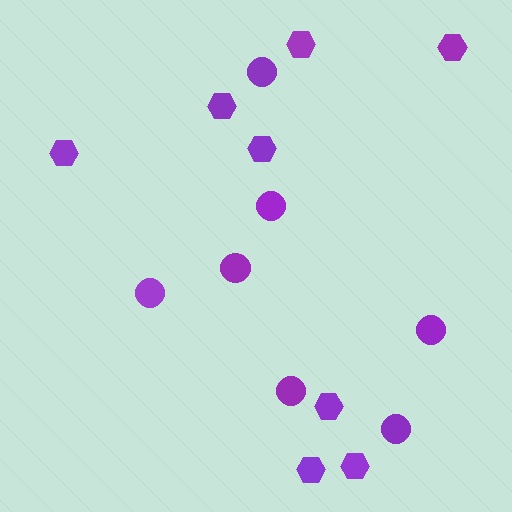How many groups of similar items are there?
There are 2 groups: one group of hexagons (8) and one group of circles (7).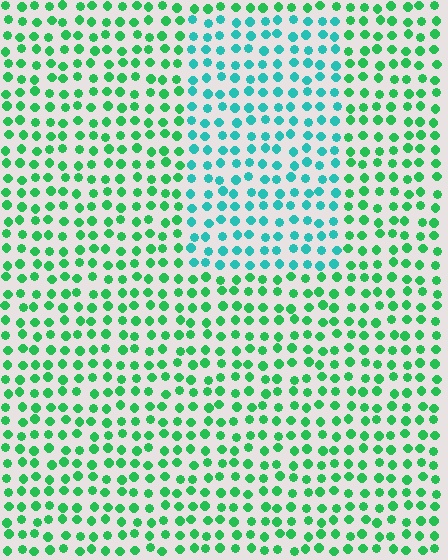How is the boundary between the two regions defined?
The boundary is defined purely by a slight shift in hue (about 38 degrees). Spacing, size, and orientation are identical on both sides.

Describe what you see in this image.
The image is filled with small green elements in a uniform arrangement. A rectangle-shaped region is visible where the elements are tinted to a slightly different hue, forming a subtle color boundary.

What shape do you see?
I see a rectangle.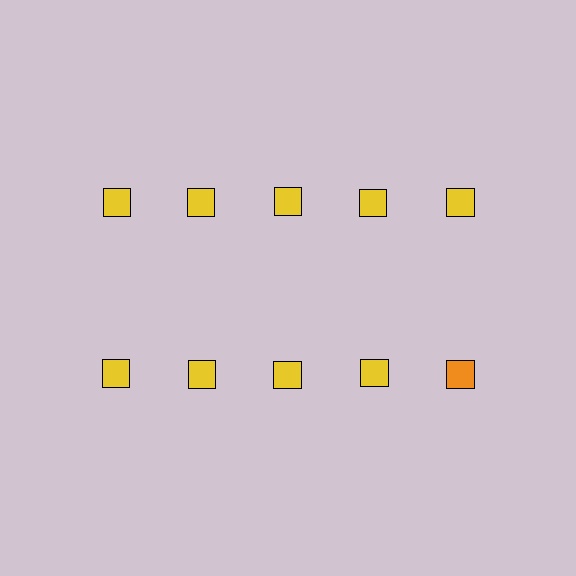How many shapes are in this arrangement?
There are 10 shapes arranged in a grid pattern.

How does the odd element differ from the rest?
It has a different color: orange instead of yellow.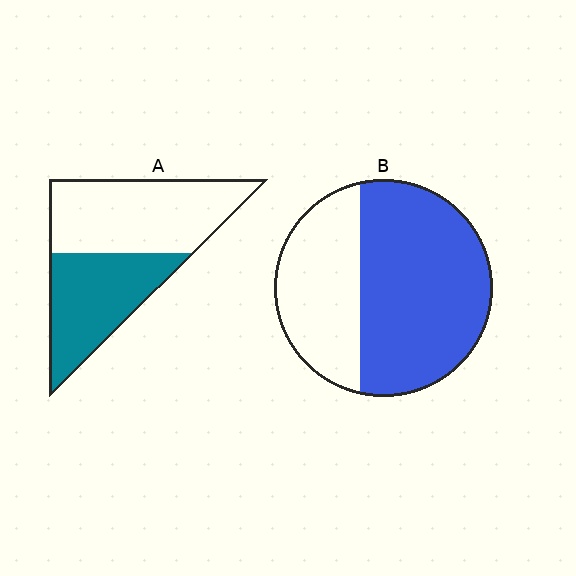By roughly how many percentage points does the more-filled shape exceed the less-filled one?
By roughly 20 percentage points (B over A).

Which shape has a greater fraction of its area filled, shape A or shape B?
Shape B.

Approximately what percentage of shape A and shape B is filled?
A is approximately 45% and B is approximately 65%.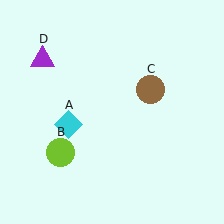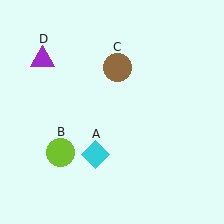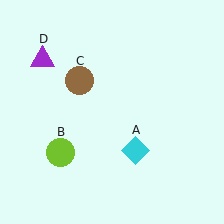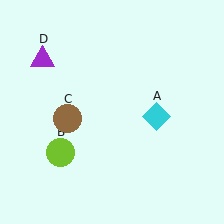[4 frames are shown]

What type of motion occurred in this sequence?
The cyan diamond (object A), brown circle (object C) rotated counterclockwise around the center of the scene.